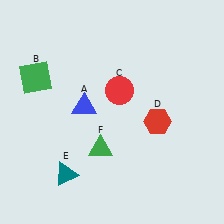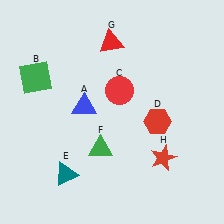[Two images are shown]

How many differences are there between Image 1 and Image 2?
There are 2 differences between the two images.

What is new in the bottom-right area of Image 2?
A red star (H) was added in the bottom-right area of Image 2.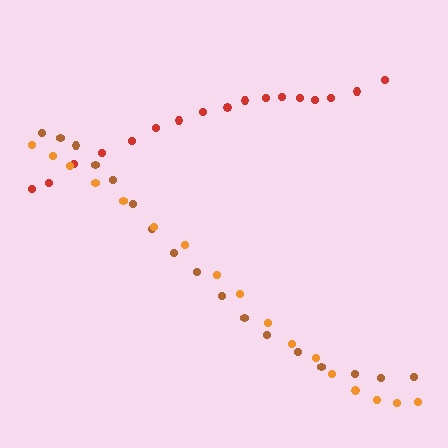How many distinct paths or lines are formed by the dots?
There are 3 distinct paths.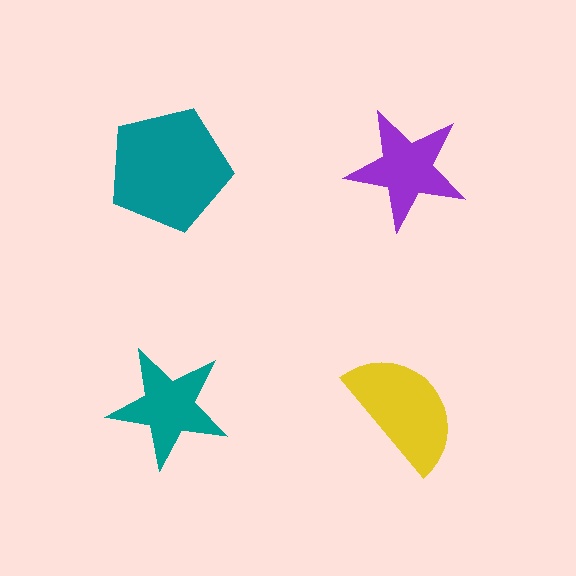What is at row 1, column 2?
A purple star.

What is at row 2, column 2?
A yellow semicircle.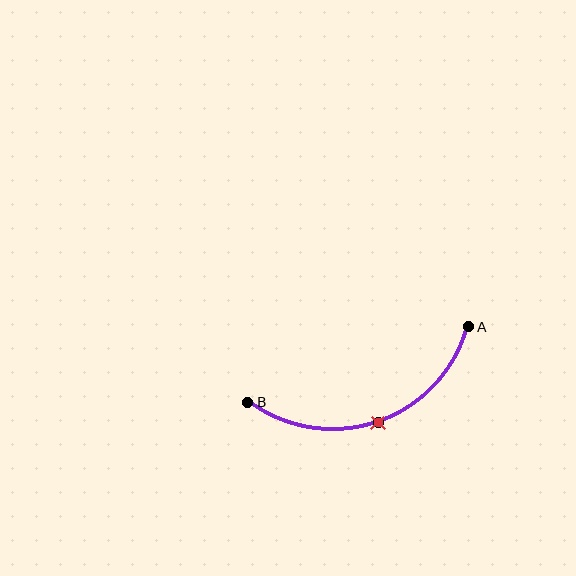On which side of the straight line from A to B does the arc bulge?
The arc bulges below the straight line connecting A and B.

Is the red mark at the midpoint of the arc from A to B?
Yes. The red mark lies on the arc at equal arc-length from both A and B — it is the arc midpoint.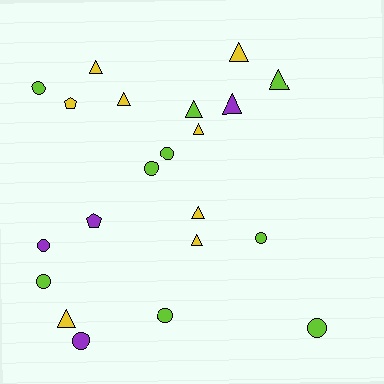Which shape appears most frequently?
Triangle, with 10 objects.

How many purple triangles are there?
There is 1 purple triangle.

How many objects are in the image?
There are 21 objects.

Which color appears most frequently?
Lime, with 9 objects.